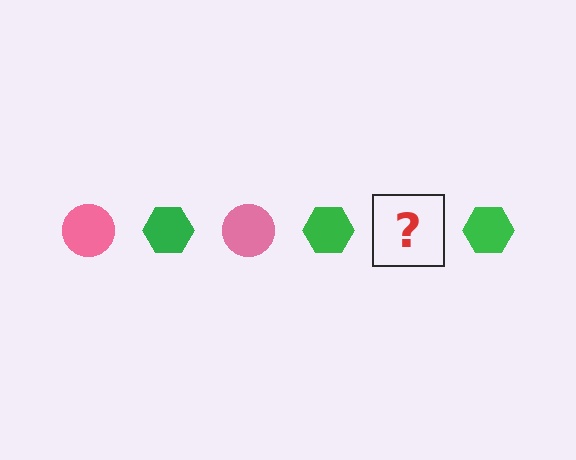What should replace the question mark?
The question mark should be replaced with a pink circle.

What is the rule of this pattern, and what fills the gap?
The rule is that the pattern alternates between pink circle and green hexagon. The gap should be filled with a pink circle.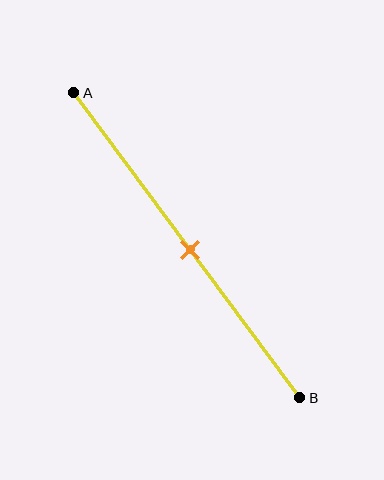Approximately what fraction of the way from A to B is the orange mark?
The orange mark is approximately 50% of the way from A to B.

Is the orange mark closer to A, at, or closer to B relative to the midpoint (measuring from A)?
The orange mark is approximately at the midpoint of segment AB.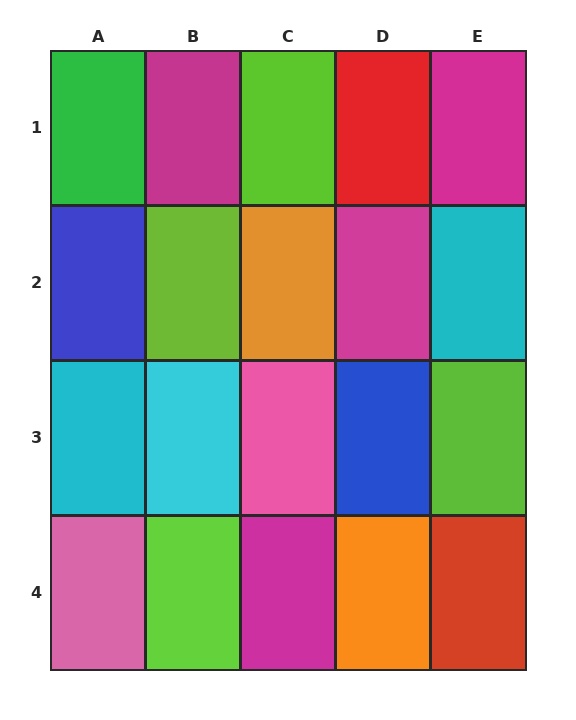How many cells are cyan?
3 cells are cyan.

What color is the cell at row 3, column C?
Pink.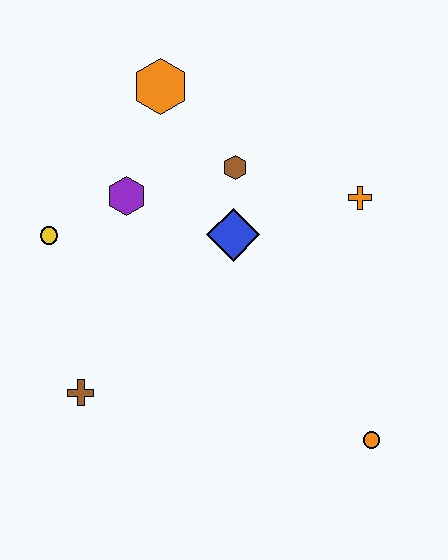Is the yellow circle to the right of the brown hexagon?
No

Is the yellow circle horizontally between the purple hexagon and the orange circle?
No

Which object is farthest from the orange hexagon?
The orange circle is farthest from the orange hexagon.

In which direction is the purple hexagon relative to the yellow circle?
The purple hexagon is to the right of the yellow circle.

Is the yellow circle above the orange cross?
No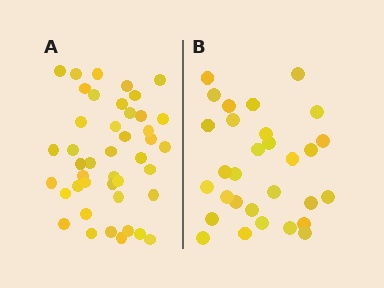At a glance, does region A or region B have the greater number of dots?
Region A (the left region) has more dots.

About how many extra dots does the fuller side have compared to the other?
Region A has approximately 15 more dots than region B.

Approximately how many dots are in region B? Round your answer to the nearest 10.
About 30 dots.